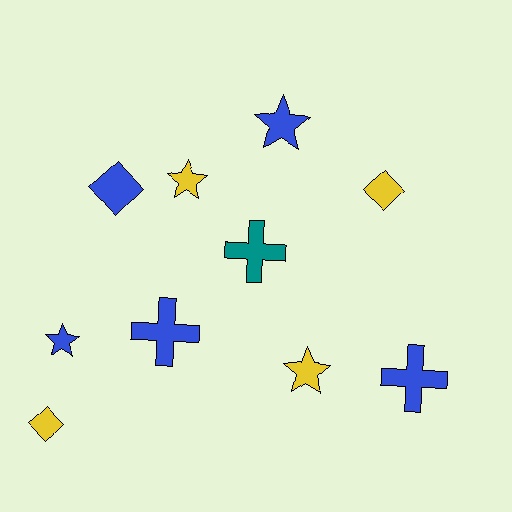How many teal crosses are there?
There is 1 teal cross.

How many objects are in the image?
There are 10 objects.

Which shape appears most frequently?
Star, with 4 objects.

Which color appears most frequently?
Blue, with 5 objects.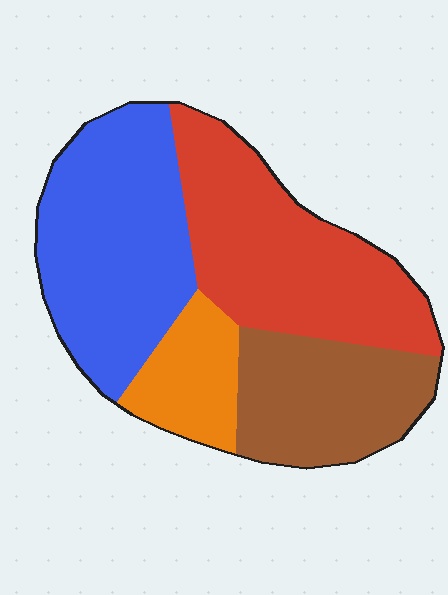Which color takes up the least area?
Orange, at roughly 10%.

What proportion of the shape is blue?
Blue takes up about one third (1/3) of the shape.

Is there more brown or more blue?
Blue.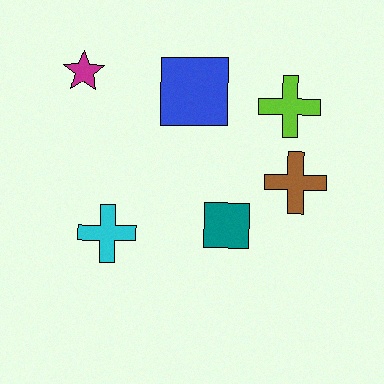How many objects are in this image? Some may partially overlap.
There are 6 objects.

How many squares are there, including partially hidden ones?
There are 2 squares.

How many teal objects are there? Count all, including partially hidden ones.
There is 1 teal object.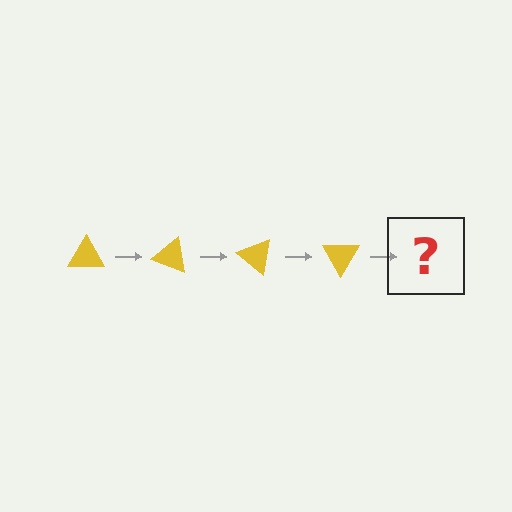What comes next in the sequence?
The next element should be a yellow triangle rotated 80 degrees.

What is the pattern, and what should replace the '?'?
The pattern is that the triangle rotates 20 degrees each step. The '?' should be a yellow triangle rotated 80 degrees.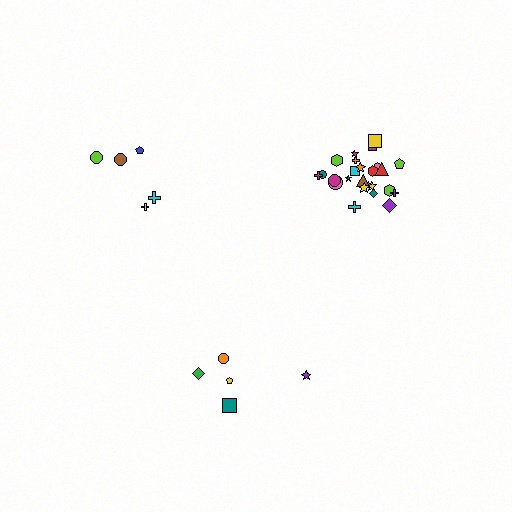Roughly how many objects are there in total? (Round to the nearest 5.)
Roughly 35 objects in total.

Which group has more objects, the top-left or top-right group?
The top-right group.